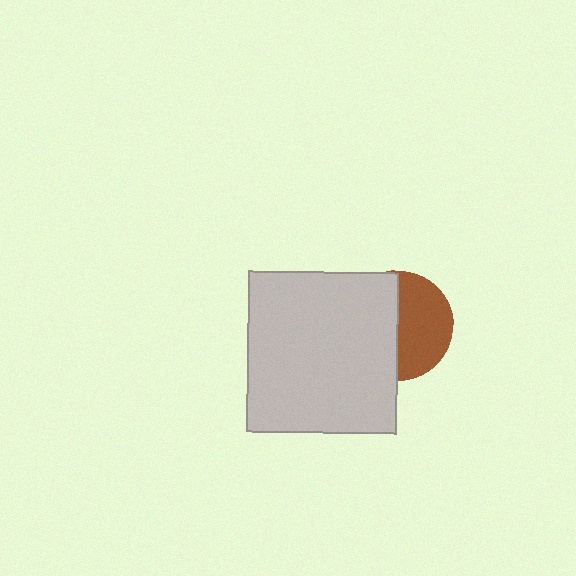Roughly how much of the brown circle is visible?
About half of it is visible (roughly 49%).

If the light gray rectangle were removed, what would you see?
You would see the complete brown circle.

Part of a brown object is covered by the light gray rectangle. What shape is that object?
It is a circle.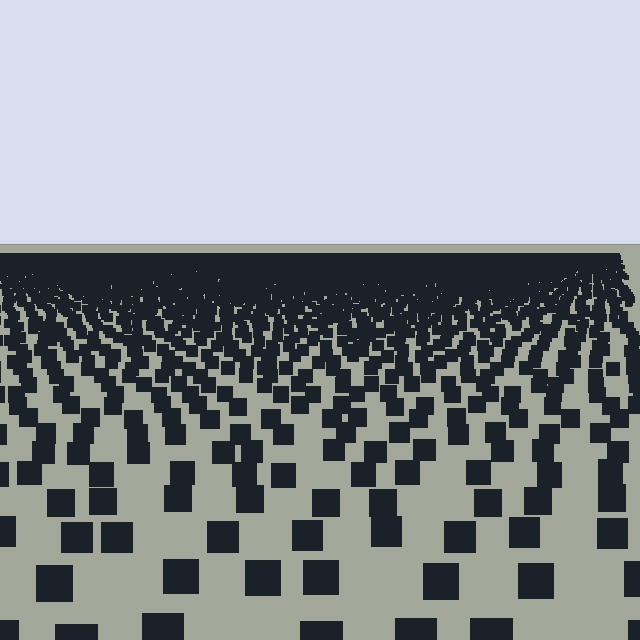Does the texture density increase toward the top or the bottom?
Density increases toward the top.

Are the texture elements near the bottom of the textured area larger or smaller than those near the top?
Larger. Near the bottom, elements are closer to the viewer and appear at a bigger on-screen size.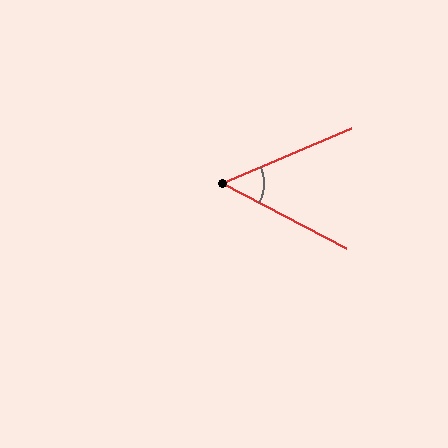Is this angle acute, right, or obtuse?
It is acute.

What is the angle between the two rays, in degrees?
Approximately 51 degrees.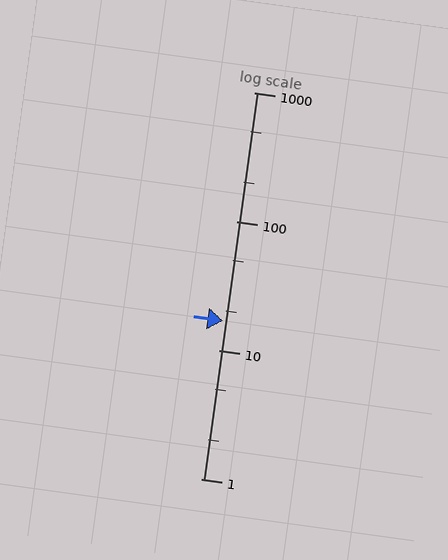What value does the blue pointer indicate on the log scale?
The pointer indicates approximately 17.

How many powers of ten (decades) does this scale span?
The scale spans 3 decades, from 1 to 1000.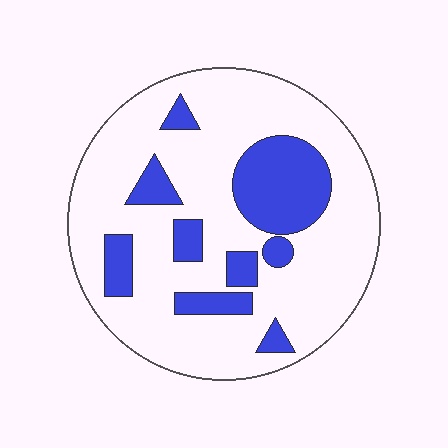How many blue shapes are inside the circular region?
9.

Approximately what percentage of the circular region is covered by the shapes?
Approximately 25%.